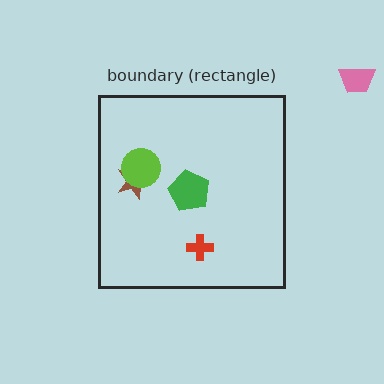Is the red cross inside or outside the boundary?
Inside.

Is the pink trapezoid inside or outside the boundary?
Outside.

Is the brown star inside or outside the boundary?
Inside.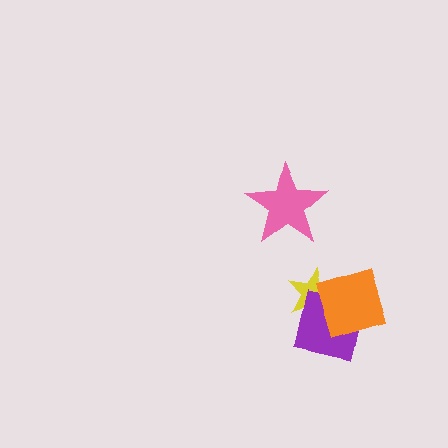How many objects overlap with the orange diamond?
2 objects overlap with the orange diamond.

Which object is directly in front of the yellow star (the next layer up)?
The purple square is directly in front of the yellow star.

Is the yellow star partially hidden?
Yes, it is partially covered by another shape.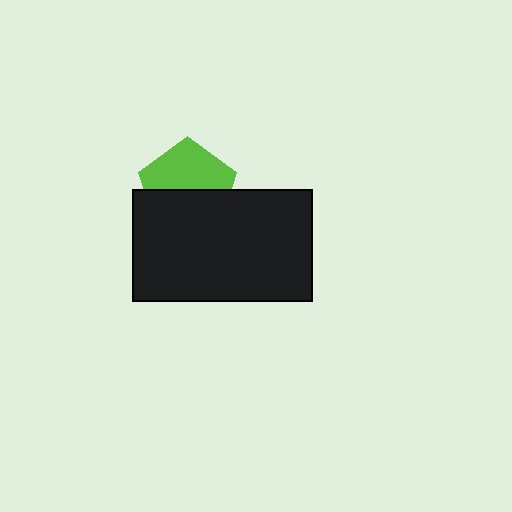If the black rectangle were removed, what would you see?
You would see the complete lime pentagon.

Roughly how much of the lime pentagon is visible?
About half of it is visible (roughly 52%).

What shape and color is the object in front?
The object in front is a black rectangle.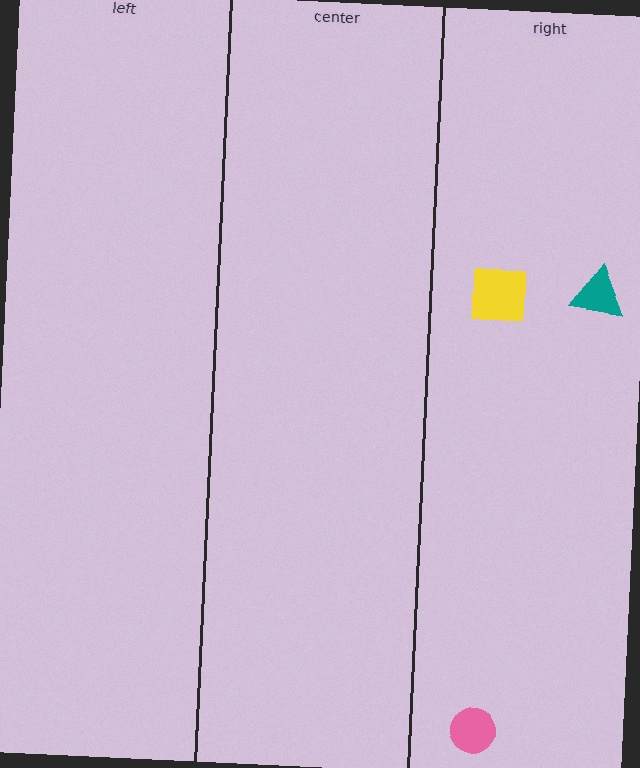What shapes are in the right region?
The yellow square, the pink circle, the teal triangle.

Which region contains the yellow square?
The right region.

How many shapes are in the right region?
3.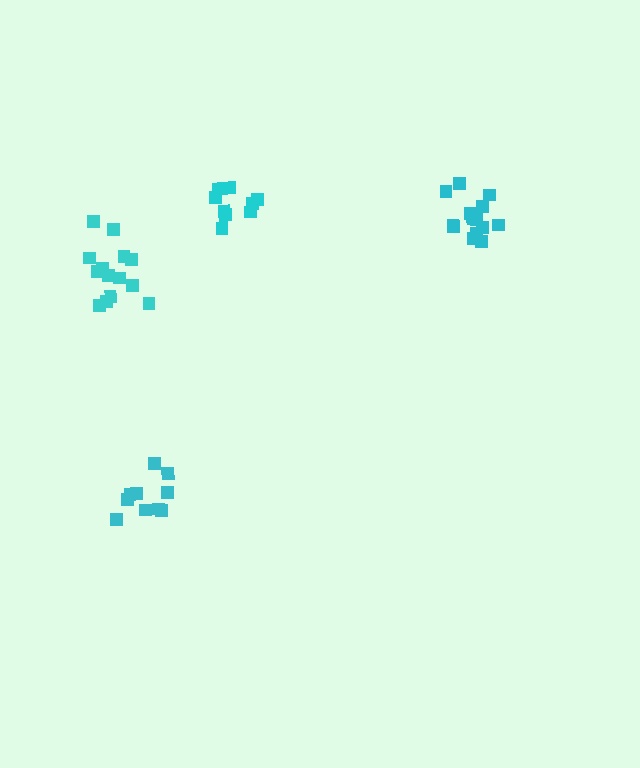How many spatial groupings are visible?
There are 4 spatial groupings.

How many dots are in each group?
Group 1: 15 dots, Group 2: 10 dots, Group 3: 14 dots, Group 4: 10 dots (49 total).